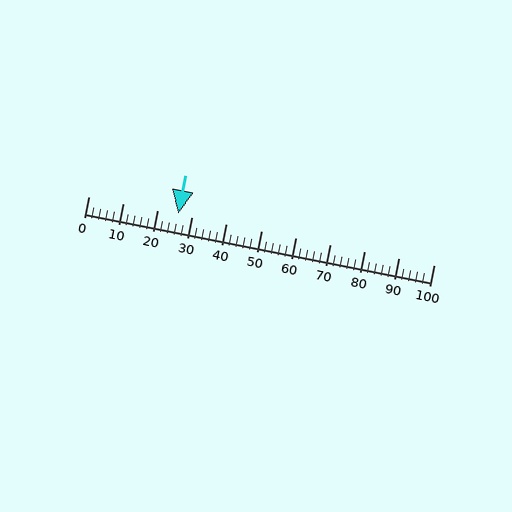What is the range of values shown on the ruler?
The ruler shows values from 0 to 100.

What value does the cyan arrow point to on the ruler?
The cyan arrow points to approximately 26.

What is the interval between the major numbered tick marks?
The major tick marks are spaced 10 units apart.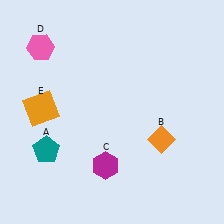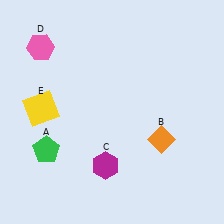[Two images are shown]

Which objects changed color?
A changed from teal to green. E changed from orange to yellow.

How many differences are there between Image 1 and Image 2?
There are 2 differences between the two images.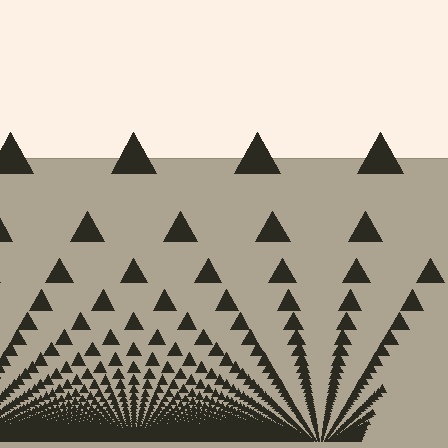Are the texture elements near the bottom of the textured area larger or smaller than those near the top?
Smaller. The gradient is inverted — elements near the bottom are smaller and denser.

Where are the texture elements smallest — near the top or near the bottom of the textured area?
Near the bottom.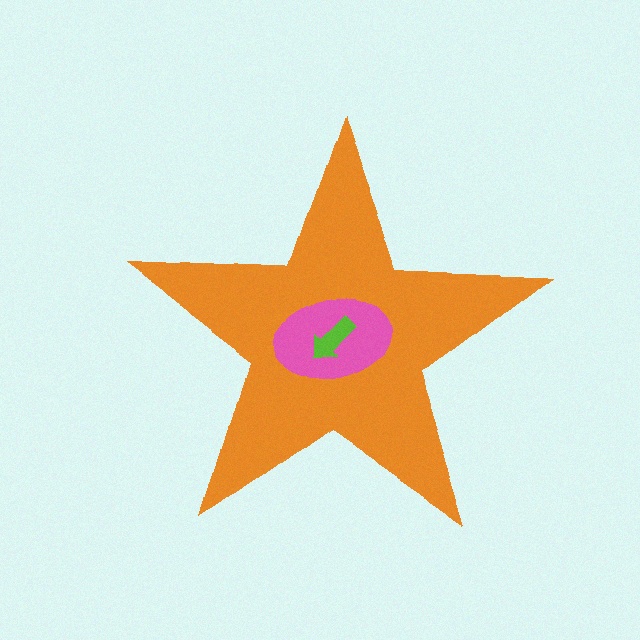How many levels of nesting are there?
3.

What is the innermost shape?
The lime arrow.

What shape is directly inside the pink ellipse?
The lime arrow.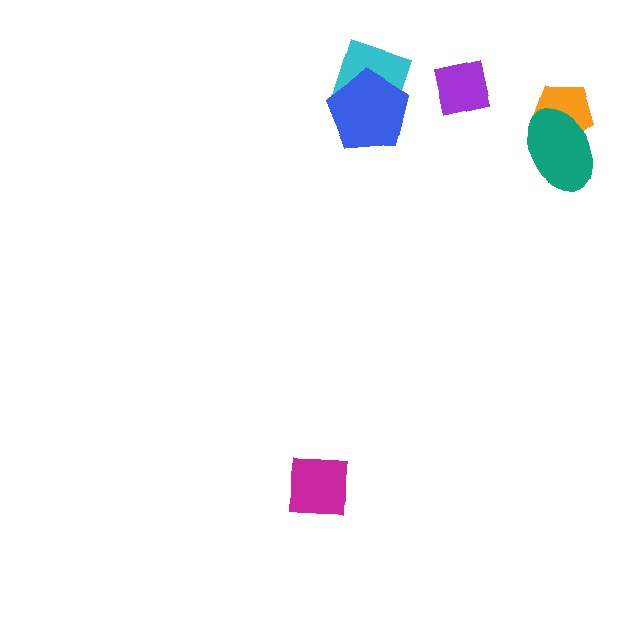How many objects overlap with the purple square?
0 objects overlap with the purple square.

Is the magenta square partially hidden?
No, no other shape covers it.